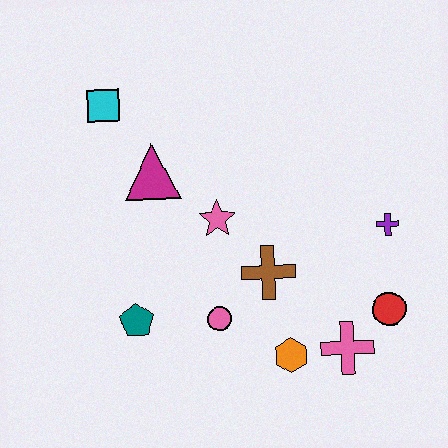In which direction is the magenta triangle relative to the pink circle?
The magenta triangle is above the pink circle.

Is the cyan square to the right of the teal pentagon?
No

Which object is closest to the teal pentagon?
The pink circle is closest to the teal pentagon.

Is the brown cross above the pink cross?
Yes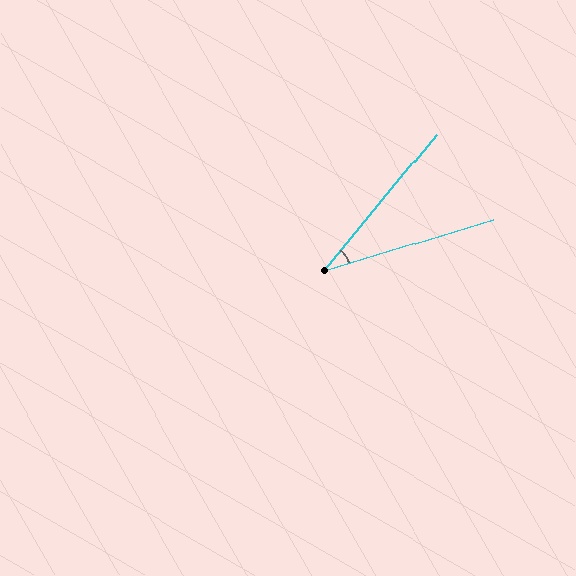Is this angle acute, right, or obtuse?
It is acute.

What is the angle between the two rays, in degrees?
Approximately 34 degrees.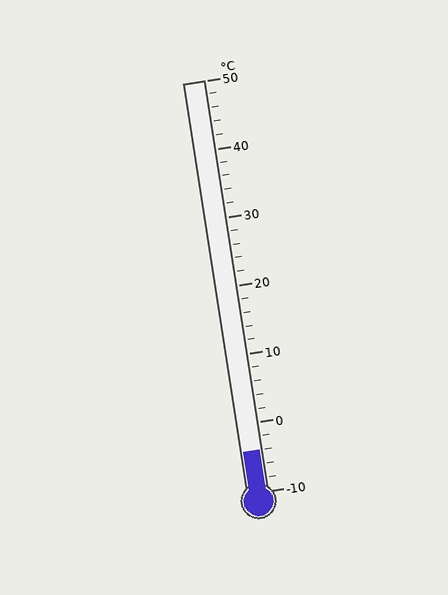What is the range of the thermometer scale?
The thermometer scale ranges from -10°C to 50°C.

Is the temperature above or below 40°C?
The temperature is below 40°C.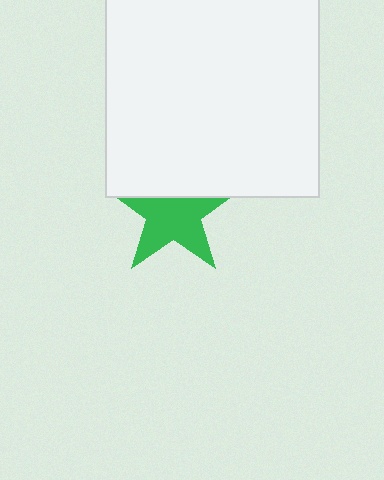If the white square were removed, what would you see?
You would see the complete green star.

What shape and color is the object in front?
The object in front is a white square.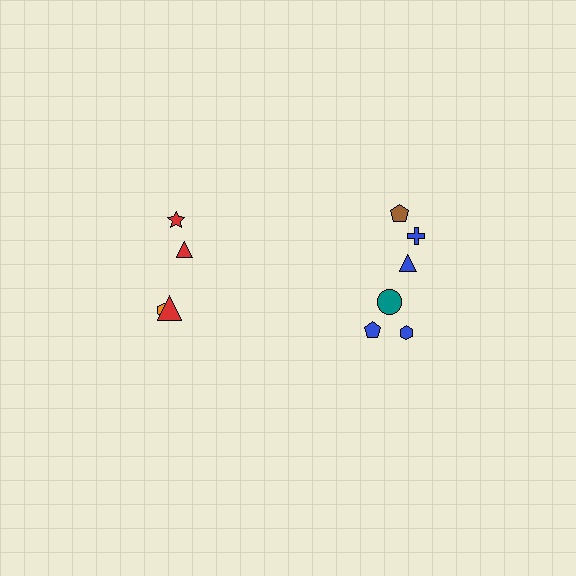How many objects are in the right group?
There are 6 objects.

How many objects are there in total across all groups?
There are 10 objects.